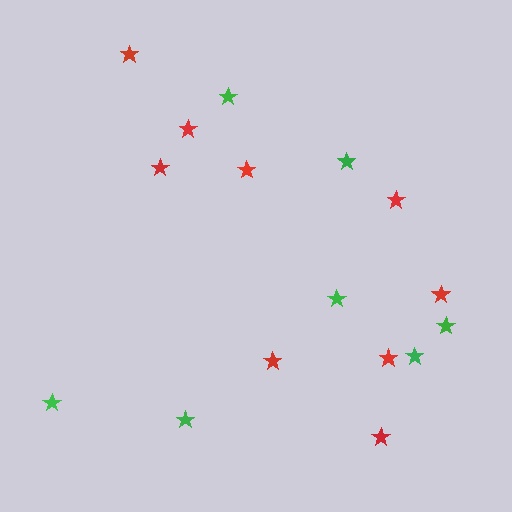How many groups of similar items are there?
There are 2 groups: one group of red stars (9) and one group of green stars (7).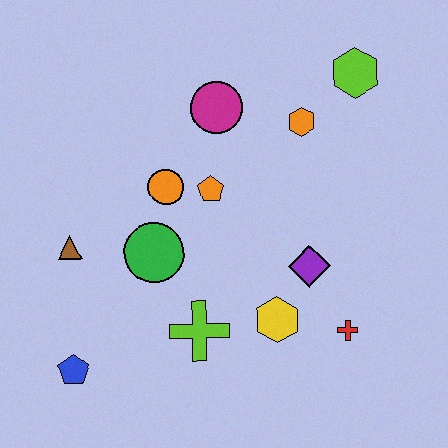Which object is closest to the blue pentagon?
The brown triangle is closest to the blue pentagon.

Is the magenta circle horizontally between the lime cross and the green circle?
No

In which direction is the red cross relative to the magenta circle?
The red cross is below the magenta circle.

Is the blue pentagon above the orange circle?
No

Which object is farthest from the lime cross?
The lime hexagon is farthest from the lime cross.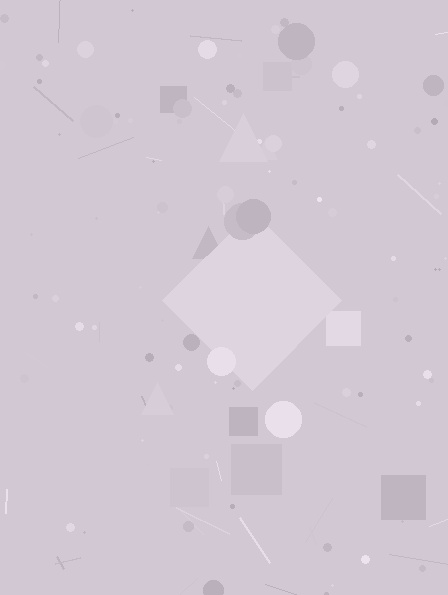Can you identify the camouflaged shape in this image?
The camouflaged shape is a diamond.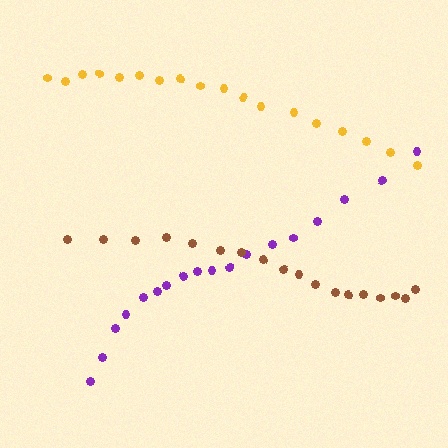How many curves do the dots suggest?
There are 3 distinct paths.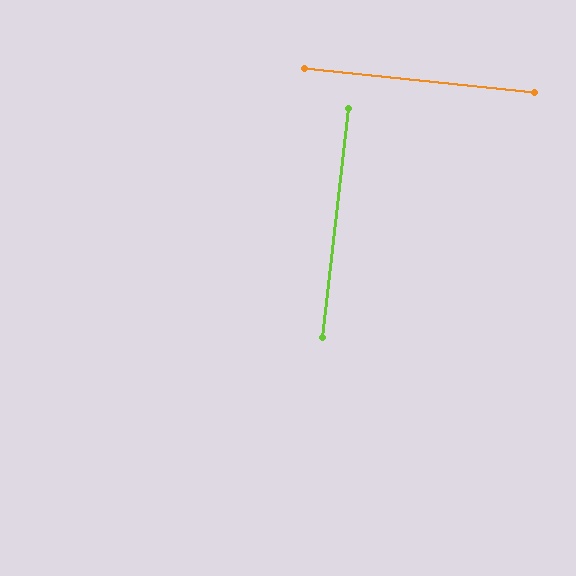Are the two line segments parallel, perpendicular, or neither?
Perpendicular — they meet at approximately 90°.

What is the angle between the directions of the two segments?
Approximately 90 degrees.